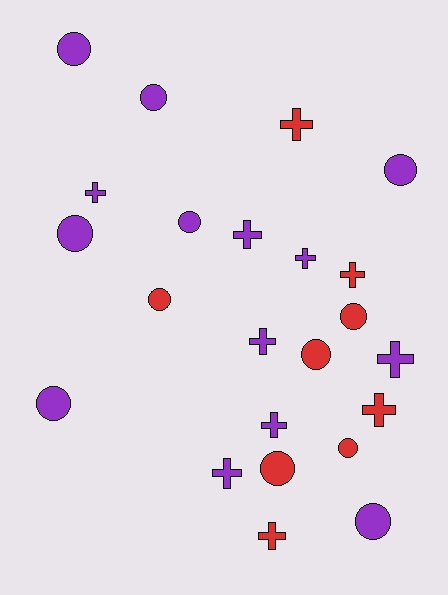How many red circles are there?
There are 5 red circles.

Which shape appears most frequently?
Circle, with 12 objects.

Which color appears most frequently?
Purple, with 14 objects.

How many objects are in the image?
There are 23 objects.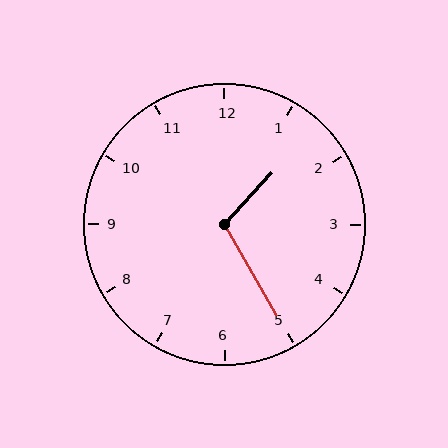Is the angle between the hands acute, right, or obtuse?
It is obtuse.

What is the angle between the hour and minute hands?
Approximately 108 degrees.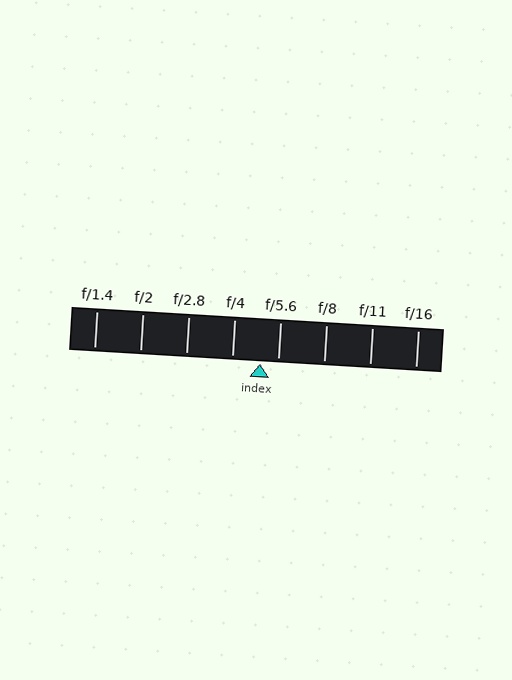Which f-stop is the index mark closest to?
The index mark is closest to f/5.6.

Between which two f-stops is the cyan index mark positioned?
The index mark is between f/4 and f/5.6.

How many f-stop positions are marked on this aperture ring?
There are 8 f-stop positions marked.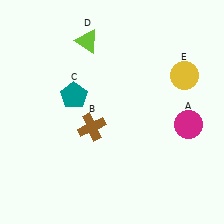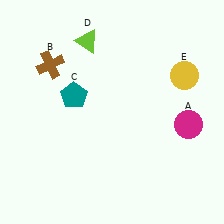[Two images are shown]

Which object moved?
The brown cross (B) moved up.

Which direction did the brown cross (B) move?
The brown cross (B) moved up.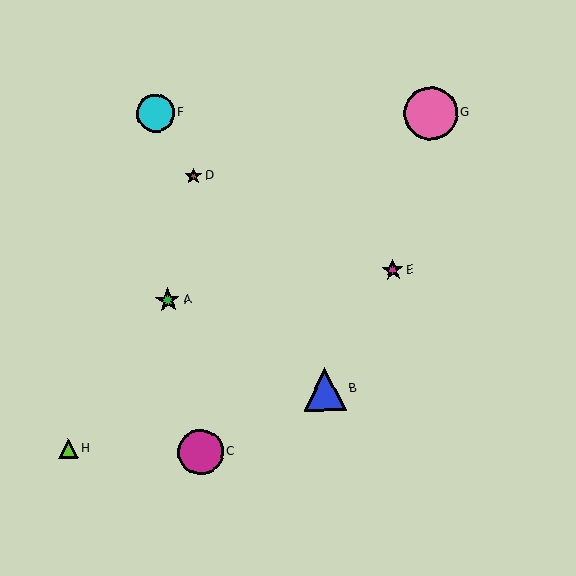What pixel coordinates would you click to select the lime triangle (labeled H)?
Click at (68, 449) to select the lime triangle H.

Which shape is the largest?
The pink circle (labeled G) is the largest.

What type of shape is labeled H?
Shape H is a lime triangle.